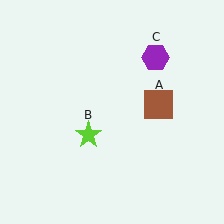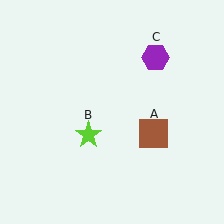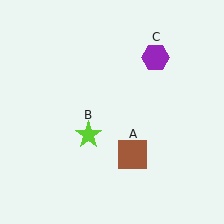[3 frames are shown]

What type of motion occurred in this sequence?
The brown square (object A) rotated clockwise around the center of the scene.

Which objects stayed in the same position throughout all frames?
Lime star (object B) and purple hexagon (object C) remained stationary.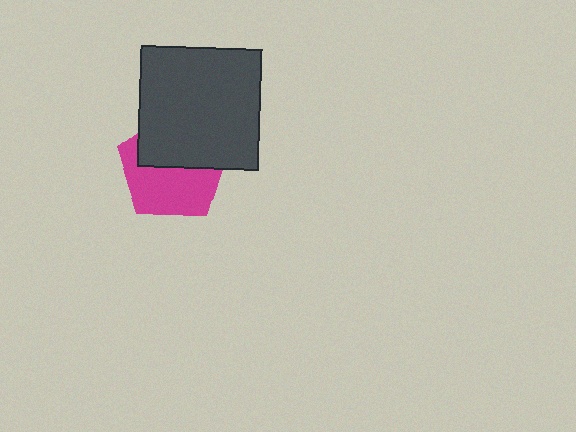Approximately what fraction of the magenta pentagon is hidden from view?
Roughly 46% of the magenta pentagon is hidden behind the dark gray square.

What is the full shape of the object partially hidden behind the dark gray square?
The partially hidden object is a magenta pentagon.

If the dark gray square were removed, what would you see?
You would see the complete magenta pentagon.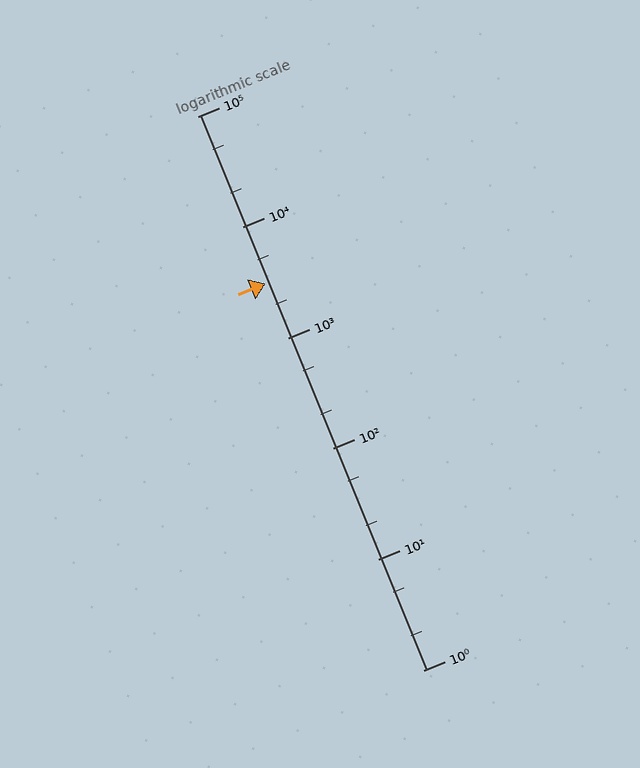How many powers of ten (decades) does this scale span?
The scale spans 5 decades, from 1 to 100000.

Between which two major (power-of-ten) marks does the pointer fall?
The pointer is between 1000 and 10000.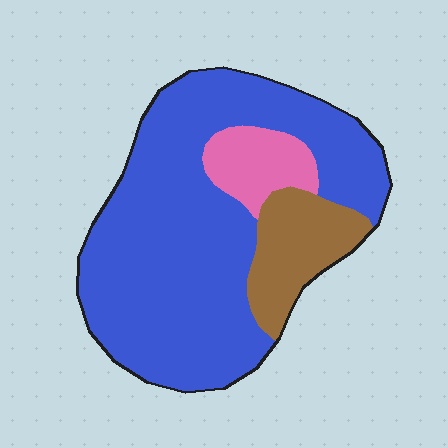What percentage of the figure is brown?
Brown covers about 15% of the figure.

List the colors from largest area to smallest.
From largest to smallest: blue, brown, pink.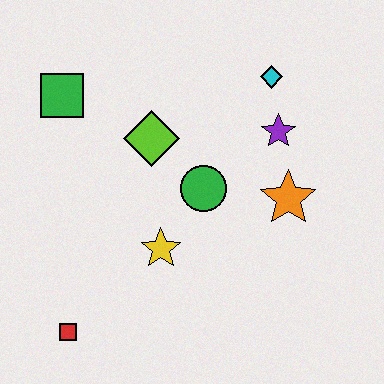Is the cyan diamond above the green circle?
Yes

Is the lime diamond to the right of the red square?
Yes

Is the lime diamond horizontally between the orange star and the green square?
Yes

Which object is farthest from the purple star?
The red square is farthest from the purple star.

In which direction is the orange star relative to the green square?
The orange star is to the right of the green square.